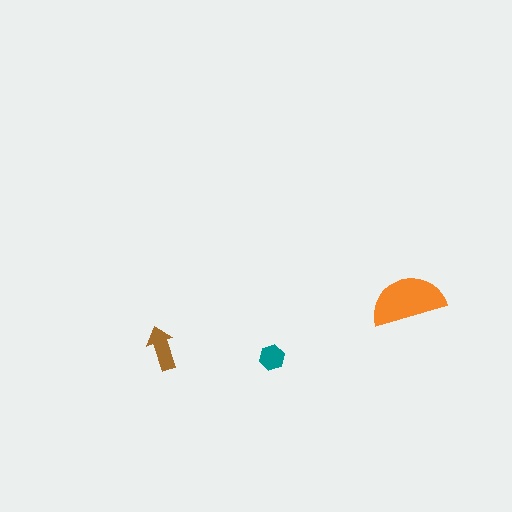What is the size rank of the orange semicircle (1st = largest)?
1st.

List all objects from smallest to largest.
The teal hexagon, the brown arrow, the orange semicircle.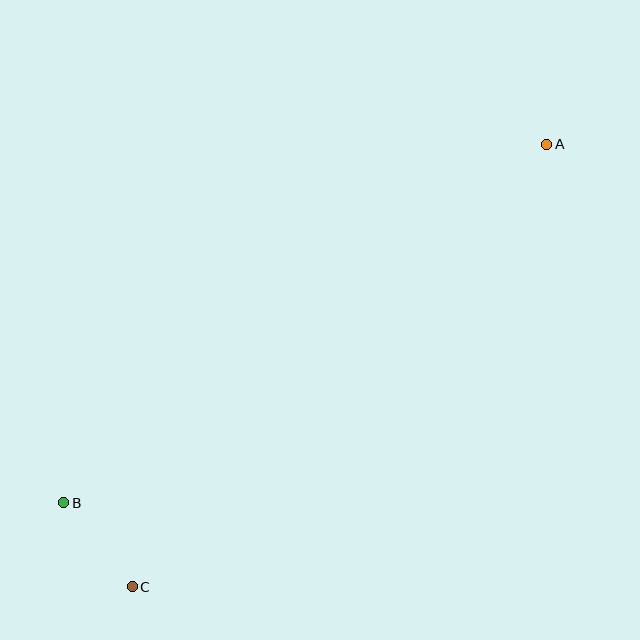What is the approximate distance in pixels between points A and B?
The distance between A and B is approximately 602 pixels.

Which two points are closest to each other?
Points B and C are closest to each other.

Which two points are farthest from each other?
Points A and C are farthest from each other.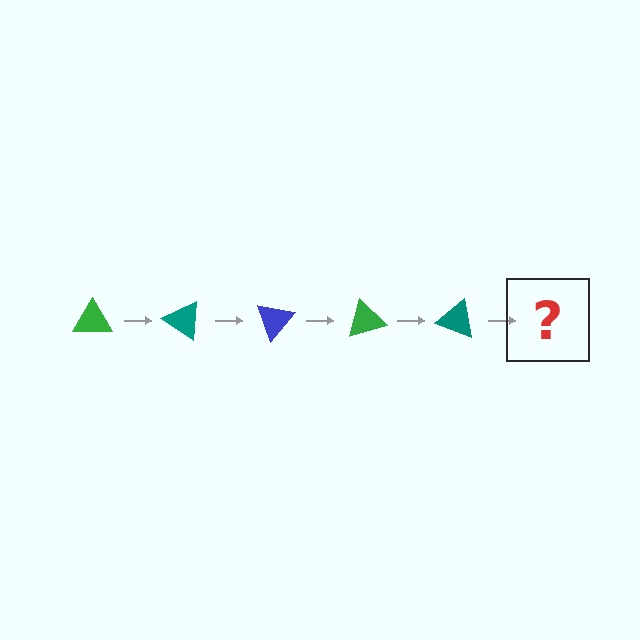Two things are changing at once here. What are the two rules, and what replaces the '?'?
The two rules are that it rotates 35 degrees each step and the color cycles through green, teal, and blue. The '?' should be a blue triangle, rotated 175 degrees from the start.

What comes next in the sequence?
The next element should be a blue triangle, rotated 175 degrees from the start.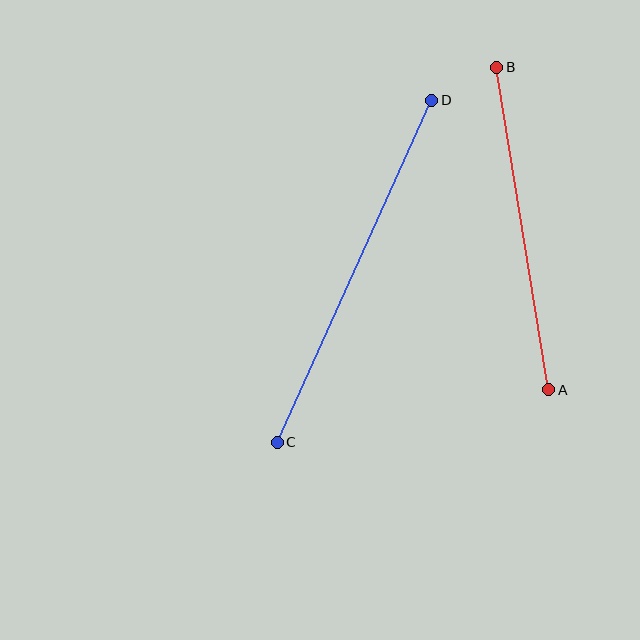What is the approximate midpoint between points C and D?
The midpoint is at approximately (354, 271) pixels.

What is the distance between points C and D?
The distance is approximately 375 pixels.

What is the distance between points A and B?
The distance is approximately 327 pixels.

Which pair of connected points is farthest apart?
Points C and D are farthest apart.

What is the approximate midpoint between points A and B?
The midpoint is at approximately (523, 229) pixels.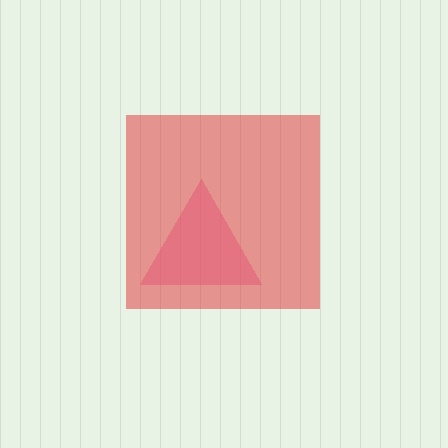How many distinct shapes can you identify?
There are 2 distinct shapes: a pink triangle, a red square.